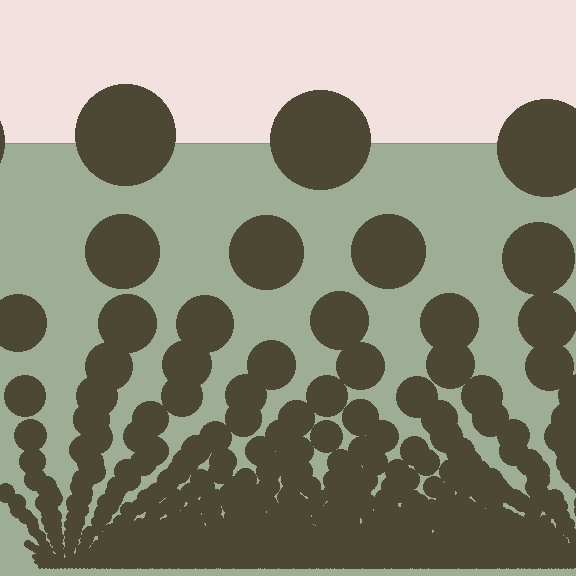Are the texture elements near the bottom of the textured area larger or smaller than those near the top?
Smaller. The gradient is inverted — elements near the bottom are smaller and denser.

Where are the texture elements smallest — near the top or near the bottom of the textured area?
Near the bottom.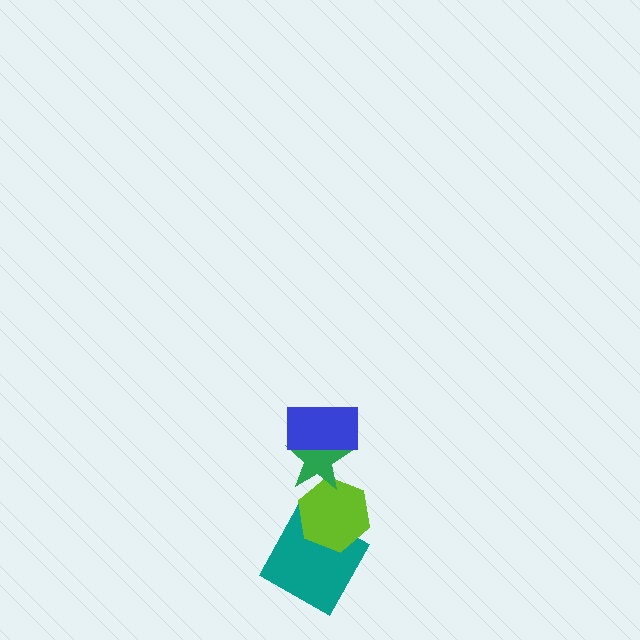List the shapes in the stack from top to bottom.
From top to bottom: the blue rectangle, the green star, the lime hexagon, the teal square.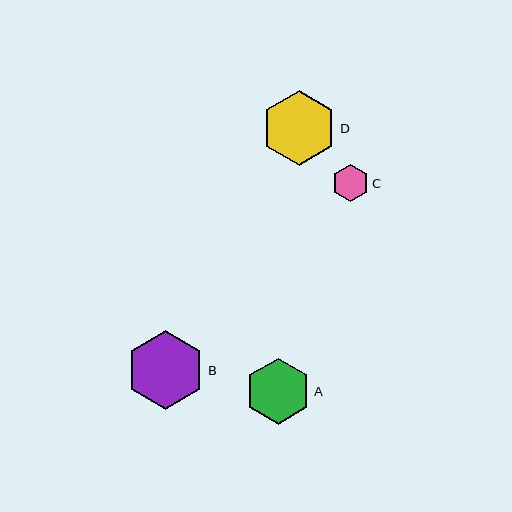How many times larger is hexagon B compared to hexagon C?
Hexagon B is approximately 2.2 times the size of hexagon C.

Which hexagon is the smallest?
Hexagon C is the smallest with a size of approximately 37 pixels.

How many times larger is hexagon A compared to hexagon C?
Hexagon A is approximately 1.8 times the size of hexagon C.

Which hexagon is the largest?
Hexagon B is the largest with a size of approximately 79 pixels.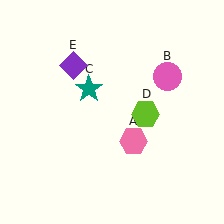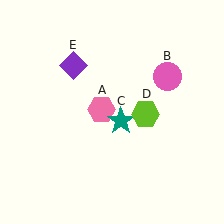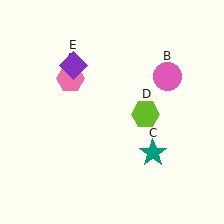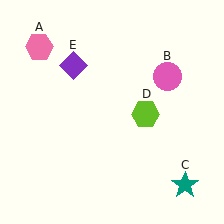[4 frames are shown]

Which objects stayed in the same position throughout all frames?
Pink circle (object B) and lime hexagon (object D) and purple diamond (object E) remained stationary.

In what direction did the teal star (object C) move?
The teal star (object C) moved down and to the right.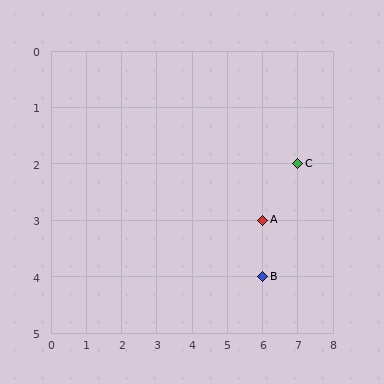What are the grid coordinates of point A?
Point A is at grid coordinates (6, 3).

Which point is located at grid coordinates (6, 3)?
Point A is at (6, 3).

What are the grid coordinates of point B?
Point B is at grid coordinates (6, 4).